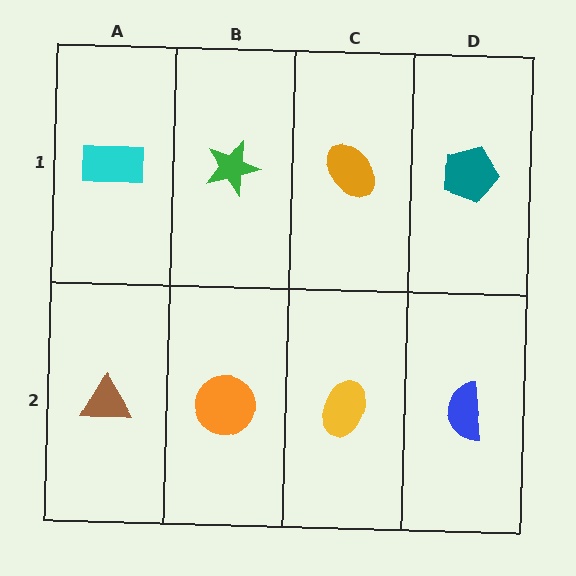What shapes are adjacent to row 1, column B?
An orange circle (row 2, column B), a cyan rectangle (row 1, column A), an orange ellipse (row 1, column C).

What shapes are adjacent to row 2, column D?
A teal pentagon (row 1, column D), a yellow ellipse (row 2, column C).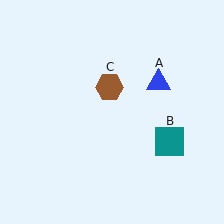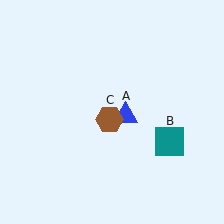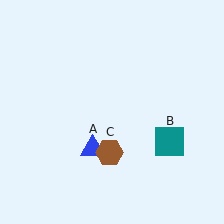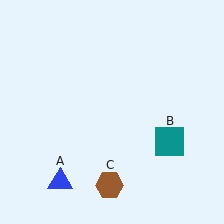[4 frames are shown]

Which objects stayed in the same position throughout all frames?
Teal square (object B) remained stationary.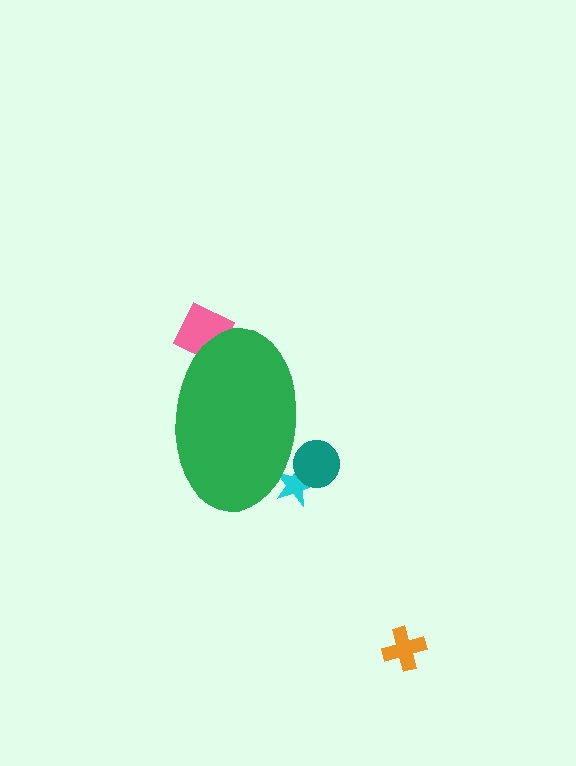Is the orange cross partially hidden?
No, the orange cross is fully visible.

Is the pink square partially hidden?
Yes, the pink square is partially hidden behind the green ellipse.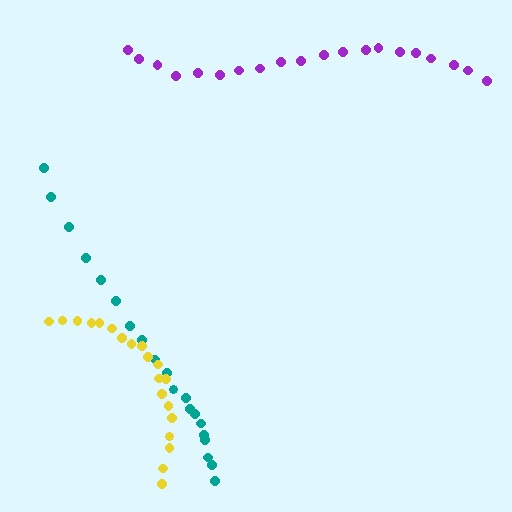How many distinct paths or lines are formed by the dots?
There are 3 distinct paths.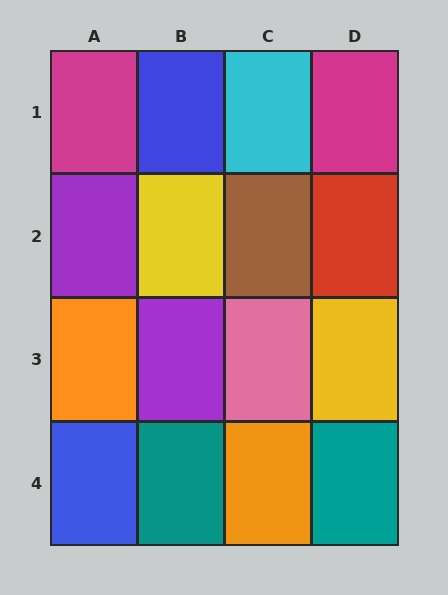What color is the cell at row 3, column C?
Pink.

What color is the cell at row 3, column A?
Orange.